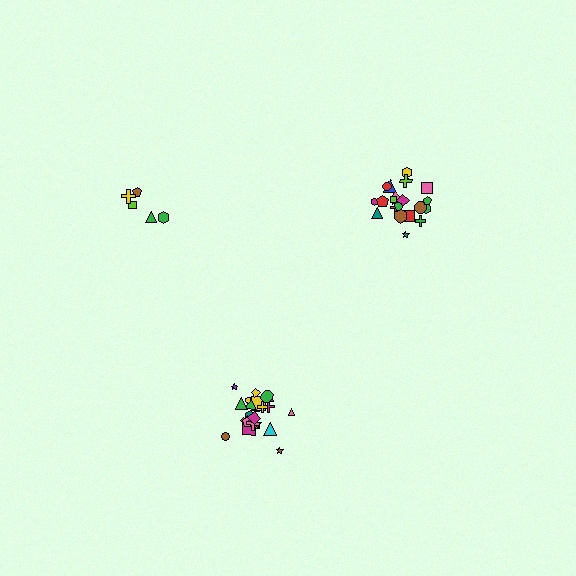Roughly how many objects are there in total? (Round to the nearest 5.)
Roughly 50 objects in total.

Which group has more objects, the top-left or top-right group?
The top-right group.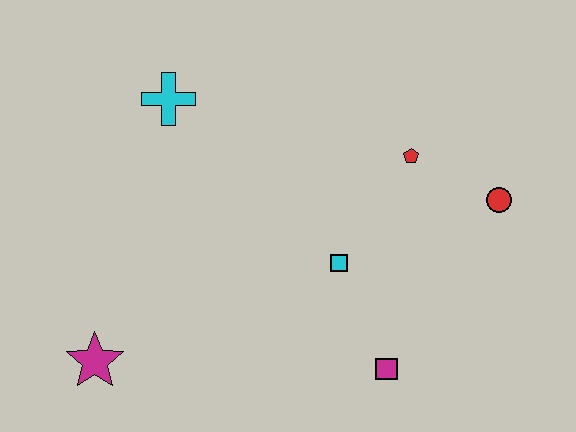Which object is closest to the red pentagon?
The red circle is closest to the red pentagon.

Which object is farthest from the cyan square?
The magenta star is farthest from the cyan square.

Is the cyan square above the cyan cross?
No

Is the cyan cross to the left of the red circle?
Yes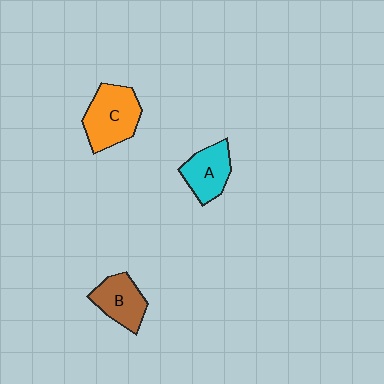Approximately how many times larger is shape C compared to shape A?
Approximately 1.3 times.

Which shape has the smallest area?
Shape A (cyan).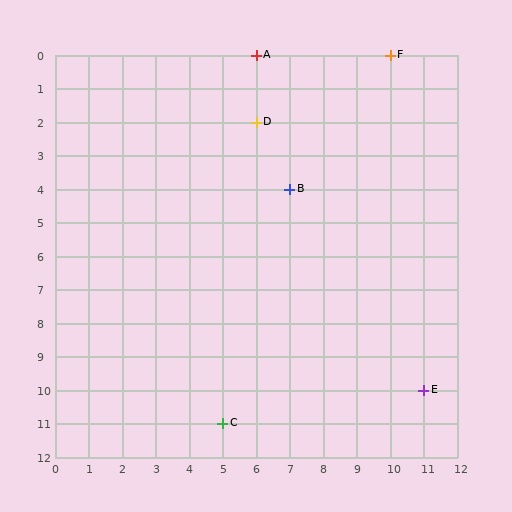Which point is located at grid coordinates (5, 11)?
Point C is at (5, 11).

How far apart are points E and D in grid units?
Points E and D are 5 columns and 8 rows apart (about 9.4 grid units diagonally).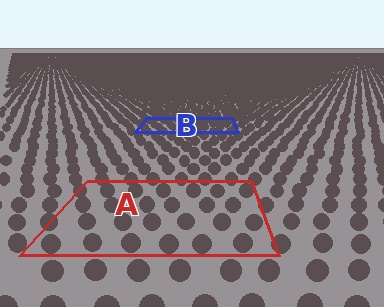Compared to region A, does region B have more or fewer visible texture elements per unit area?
Region B has more texture elements per unit area — they are packed more densely because it is farther away.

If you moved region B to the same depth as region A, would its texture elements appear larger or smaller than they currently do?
They would appear larger. At a closer depth, the same texture elements are projected at a bigger on-screen size.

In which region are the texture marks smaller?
The texture marks are smaller in region B, because it is farther away.